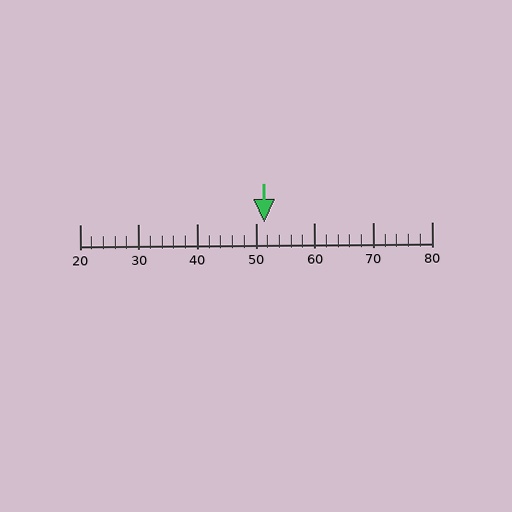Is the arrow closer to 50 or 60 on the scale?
The arrow is closer to 50.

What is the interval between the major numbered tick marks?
The major tick marks are spaced 10 units apart.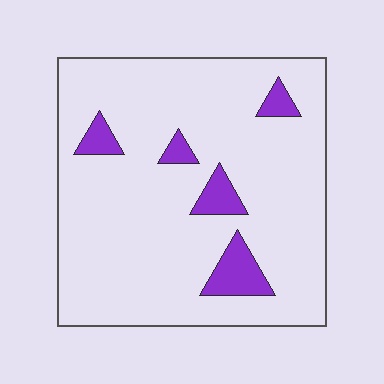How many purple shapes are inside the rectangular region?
5.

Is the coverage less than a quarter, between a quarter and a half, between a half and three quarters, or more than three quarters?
Less than a quarter.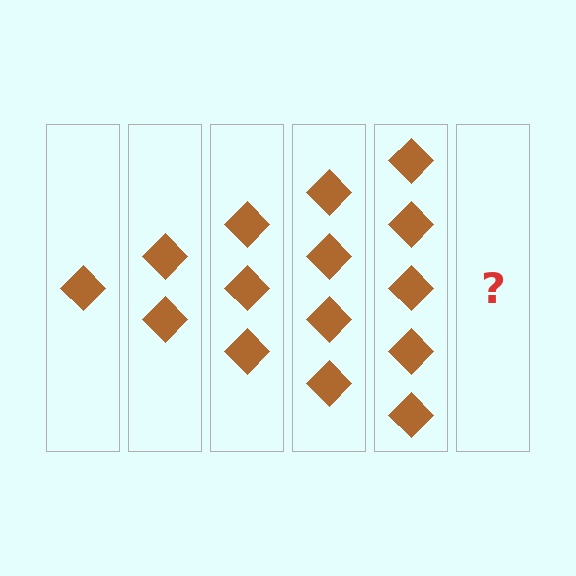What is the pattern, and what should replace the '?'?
The pattern is that each step adds one more diamond. The '?' should be 6 diamonds.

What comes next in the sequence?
The next element should be 6 diamonds.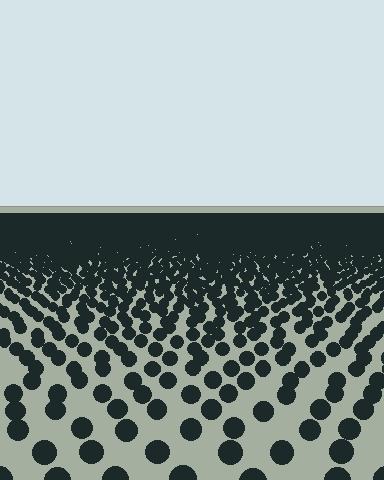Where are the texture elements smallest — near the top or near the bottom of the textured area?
Near the top.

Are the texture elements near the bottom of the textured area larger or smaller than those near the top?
Larger. Near the bottom, elements are closer to the viewer and appear at a bigger on-screen size.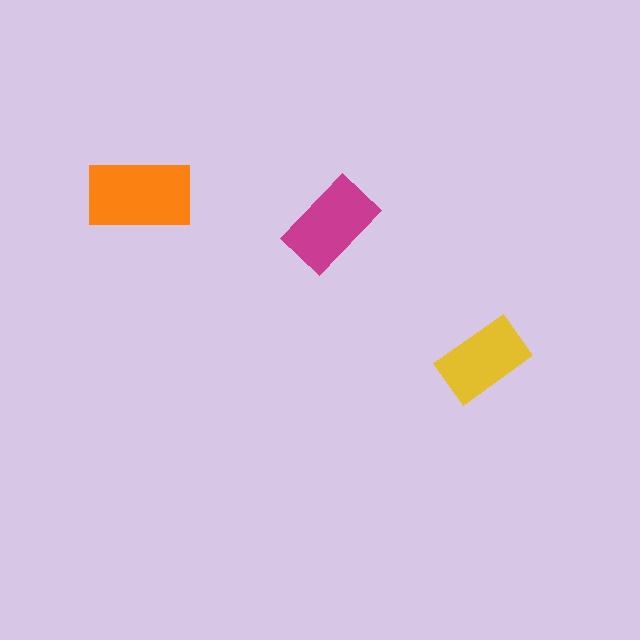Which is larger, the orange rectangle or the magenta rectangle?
The orange one.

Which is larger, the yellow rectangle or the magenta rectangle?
The magenta one.